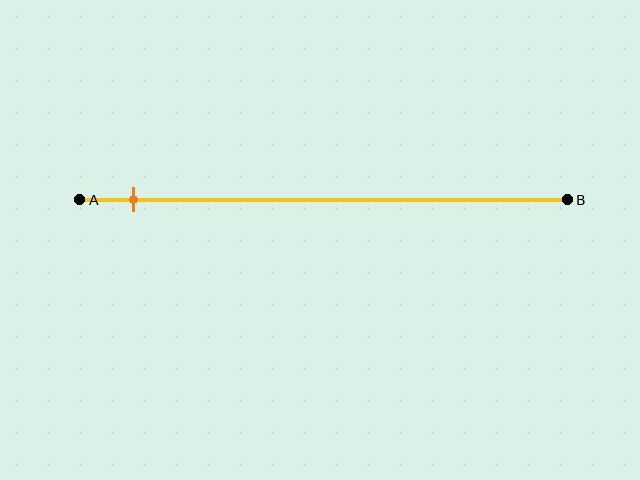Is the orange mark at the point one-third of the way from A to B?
No, the mark is at about 10% from A, not at the 33% one-third point.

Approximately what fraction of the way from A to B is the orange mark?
The orange mark is approximately 10% of the way from A to B.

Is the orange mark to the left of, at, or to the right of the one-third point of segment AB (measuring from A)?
The orange mark is to the left of the one-third point of segment AB.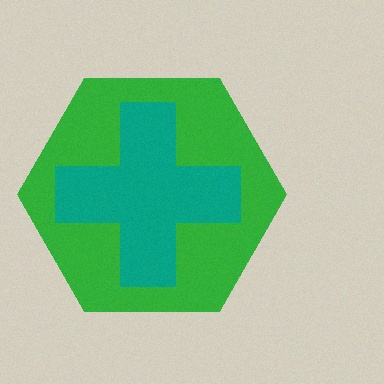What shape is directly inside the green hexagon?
The teal cross.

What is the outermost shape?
The green hexagon.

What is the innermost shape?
The teal cross.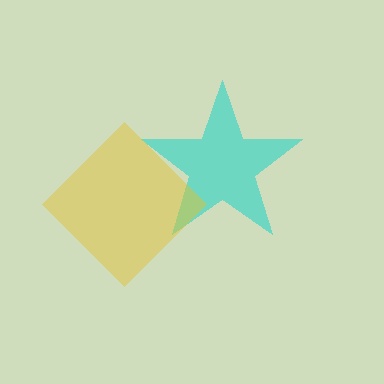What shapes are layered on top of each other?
The layered shapes are: a cyan star, a yellow diamond.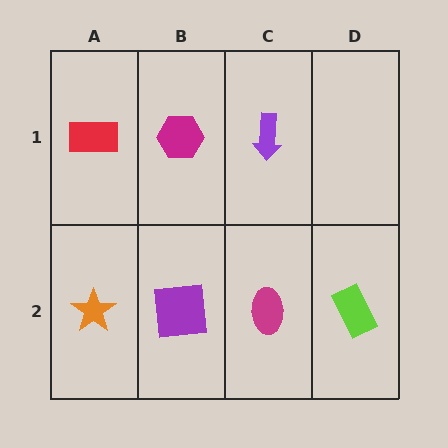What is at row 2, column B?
A purple square.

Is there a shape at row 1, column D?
No, that cell is empty.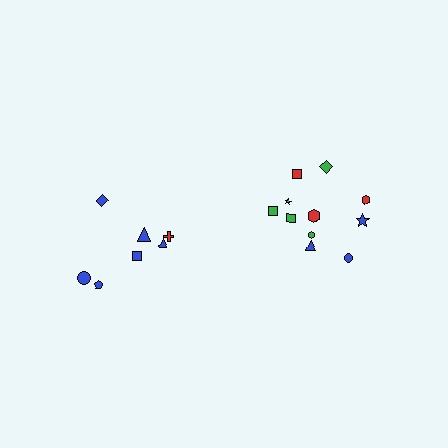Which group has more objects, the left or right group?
The right group.